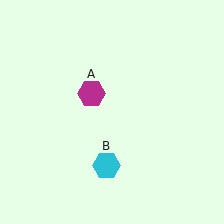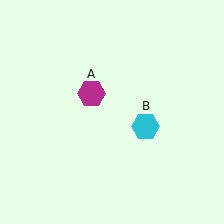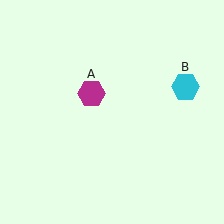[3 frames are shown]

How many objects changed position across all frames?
1 object changed position: cyan hexagon (object B).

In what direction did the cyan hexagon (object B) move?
The cyan hexagon (object B) moved up and to the right.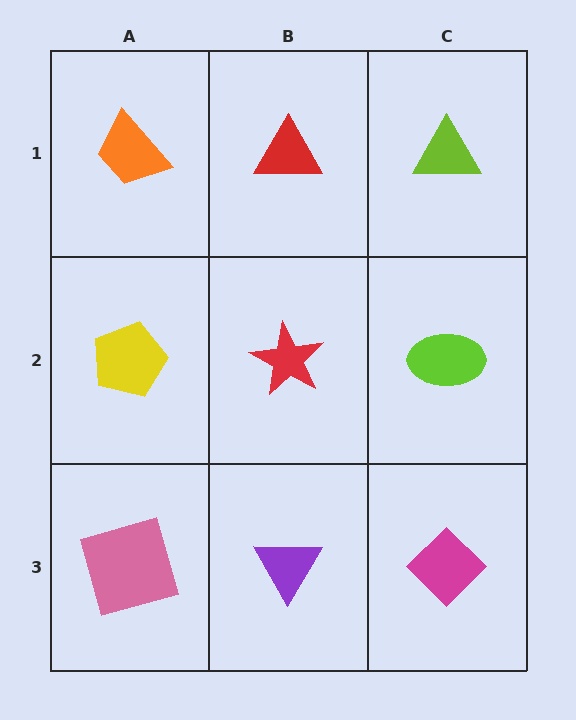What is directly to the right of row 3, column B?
A magenta diamond.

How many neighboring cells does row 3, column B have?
3.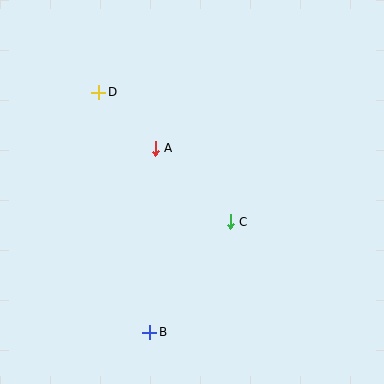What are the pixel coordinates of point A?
Point A is at (155, 148).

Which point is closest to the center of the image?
Point C at (230, 222) is closest to the center.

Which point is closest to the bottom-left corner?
Point B is closest to the bottom-left corner.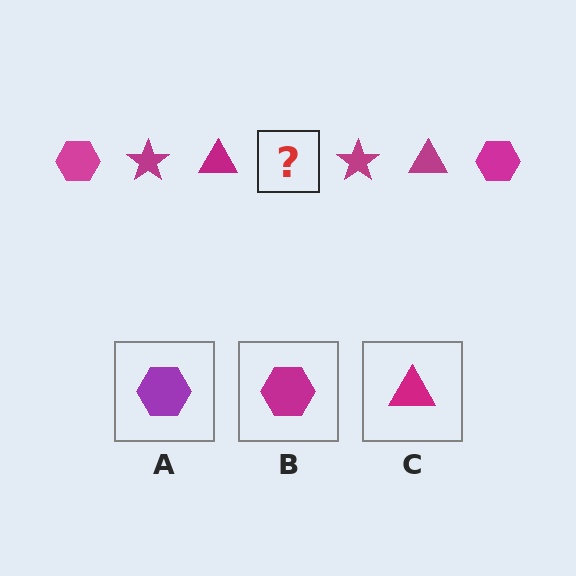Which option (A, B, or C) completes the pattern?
B.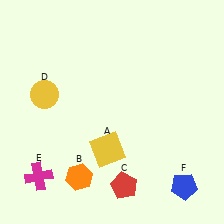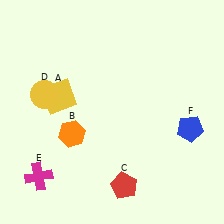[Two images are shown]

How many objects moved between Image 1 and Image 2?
3 objects moved between the two images.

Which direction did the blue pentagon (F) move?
The blue pentagon (F) moved up.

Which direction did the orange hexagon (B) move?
The orange hexagon (B) moved up.